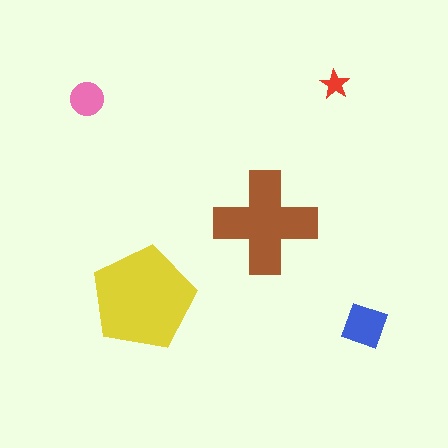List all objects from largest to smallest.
The yellow pentagon, the brown cross, the blue diamond, the pink circle, the red star.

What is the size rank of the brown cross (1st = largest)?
2nd.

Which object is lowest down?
The blue diamond is bottommost.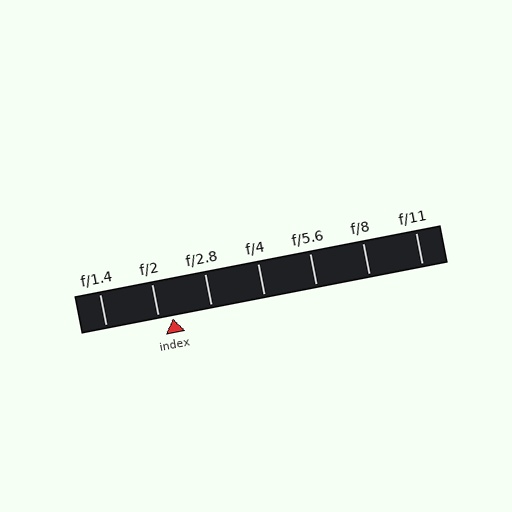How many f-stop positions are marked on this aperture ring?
There are 7 f-stop positions marked.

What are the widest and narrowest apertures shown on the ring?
The widest aperture shown is f/1.4 and the narrowest is f/11.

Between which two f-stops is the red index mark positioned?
The index mark is between f/2 and f/2.8.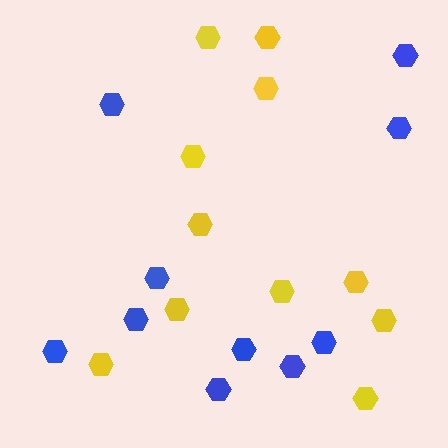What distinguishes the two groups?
There are 2 groups: one group of blue hexagons (10) and one group of yellow hexagons (11).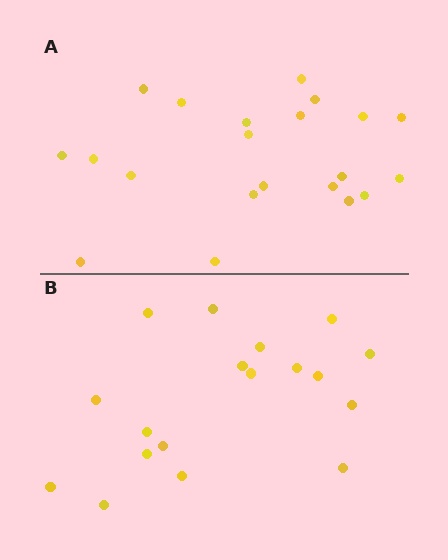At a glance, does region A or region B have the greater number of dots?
Region A (the top region) has more dots.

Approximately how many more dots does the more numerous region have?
Region A has just a few more — roughly 2 or 3 more dots than region B.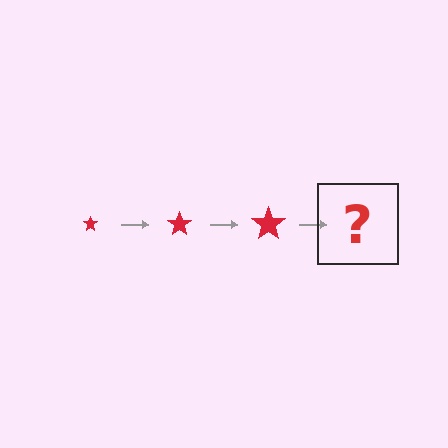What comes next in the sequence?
The next element should be a red star, larger than the previous one.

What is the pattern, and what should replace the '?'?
The pattern is that the star gets progressively larger each step. The '?' should be a red star, larger than the previous one.